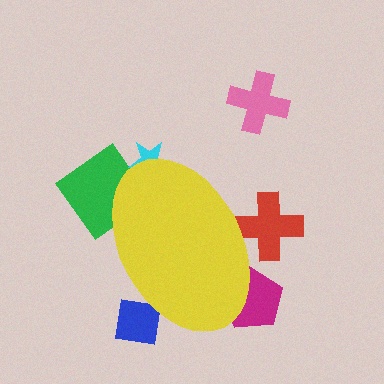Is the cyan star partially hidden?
Yes, the cyan star is partially hidden behind the yellow ellipse.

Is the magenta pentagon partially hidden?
Yes, the magenta pentagon is partially hidden behind the yellow ellipse.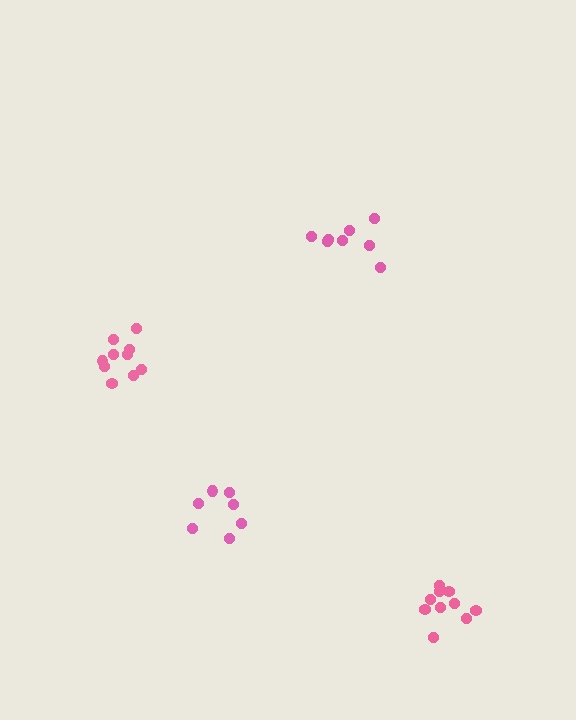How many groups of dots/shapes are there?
There are 4 groups.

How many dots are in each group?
Group 1: 10 dots, Group 2: 7 dots, Group 3: 10 dots, Group 4: 8 dots (35 total).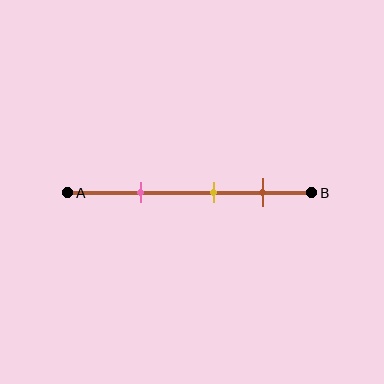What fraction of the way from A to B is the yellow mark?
The yellow mark is approximately 60% (0.6) of the way from A to B.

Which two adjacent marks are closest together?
The yellow and brown marks are the closest adjacent pair.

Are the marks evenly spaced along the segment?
Yes, the marks are approximately evenly spaced.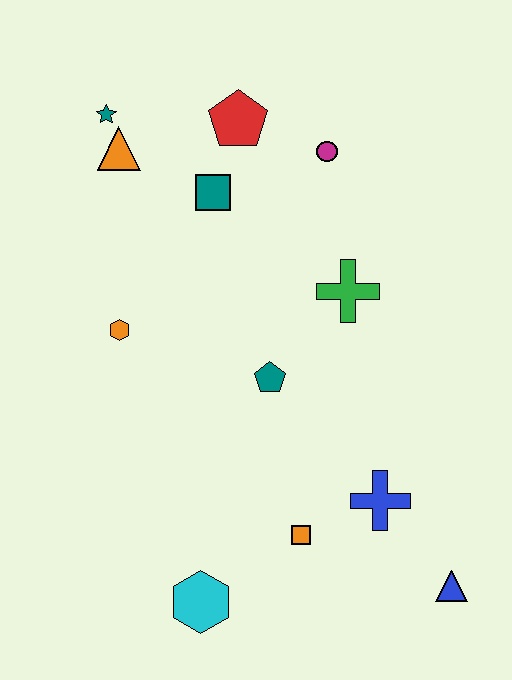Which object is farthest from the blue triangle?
The teal star is farthest from the blue triangle.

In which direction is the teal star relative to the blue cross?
The teal star is above the blue cross.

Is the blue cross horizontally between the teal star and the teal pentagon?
No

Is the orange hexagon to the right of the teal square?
No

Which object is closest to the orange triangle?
The teal star is closest to the orange triangle.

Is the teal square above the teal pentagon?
Yes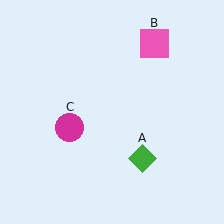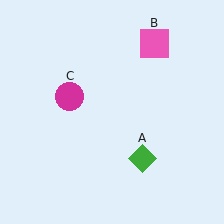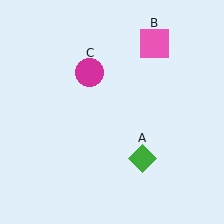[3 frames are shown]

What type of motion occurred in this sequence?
The magenta circle (object C) rotated clockwise around the center of the scene.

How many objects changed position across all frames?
1 object changed position: magenta circle (object C).